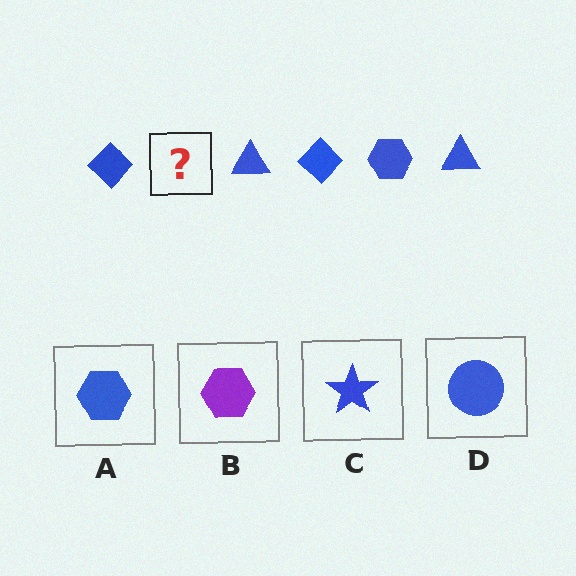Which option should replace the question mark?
Option A.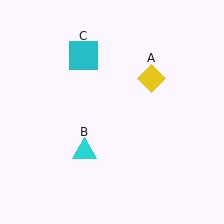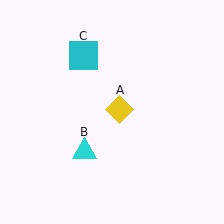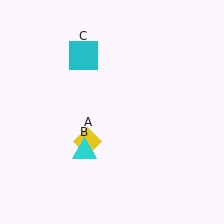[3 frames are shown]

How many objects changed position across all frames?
1 object changed position: yellow diamond (object A).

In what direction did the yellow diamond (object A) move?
The yellow diamond (object A) moved down and to the left.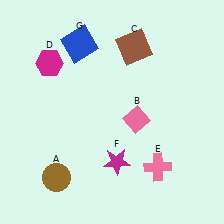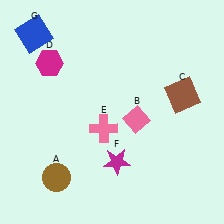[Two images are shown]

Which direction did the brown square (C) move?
The brown square (C) moved down.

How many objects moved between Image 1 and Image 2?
3 objects moved between the two images.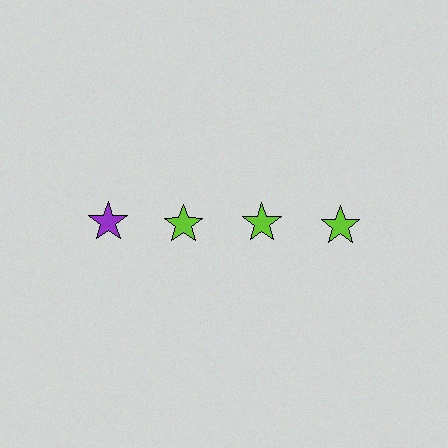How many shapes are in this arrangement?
There are 4 shapes arranged in a grid pattern.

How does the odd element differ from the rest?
It has a different color: purple instead of lime.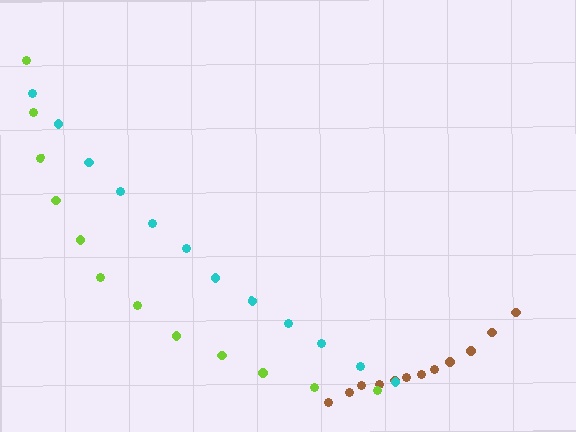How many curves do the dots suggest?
There are 3 distinct paths.